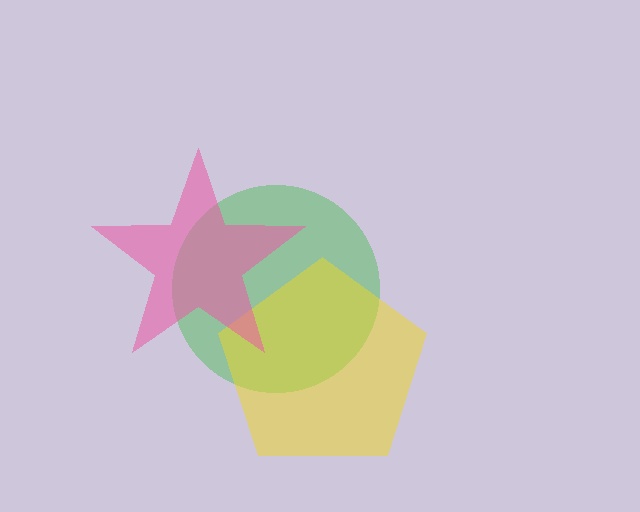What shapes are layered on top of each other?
The layered shapes are: a green circle, a yellow pentagon, a pink star.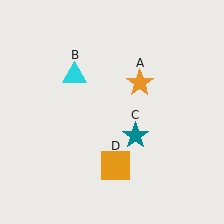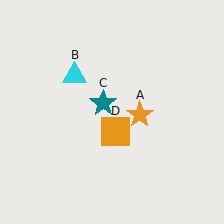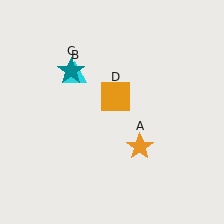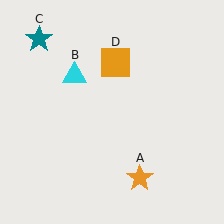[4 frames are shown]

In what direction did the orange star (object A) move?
The orange star (object A) moved down.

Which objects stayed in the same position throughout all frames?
Cyan triangle (object B) remained stationary.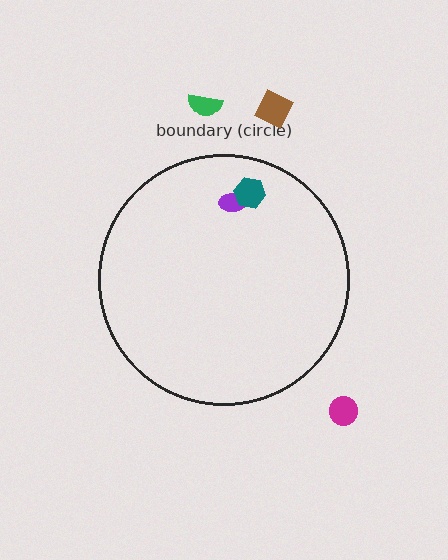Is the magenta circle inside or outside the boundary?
Outside.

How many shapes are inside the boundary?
2 inside, 3 outside.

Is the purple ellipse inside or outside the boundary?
Inside.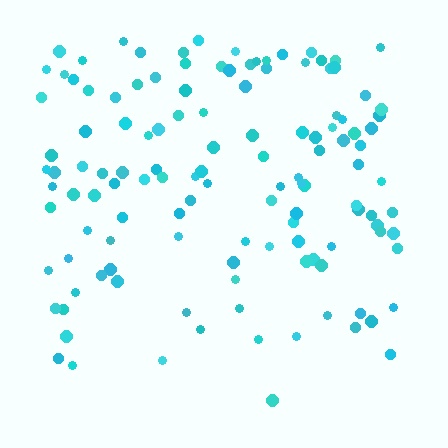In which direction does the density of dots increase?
From bottom to top, with the top side densest.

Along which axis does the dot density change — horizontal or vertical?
Vertical.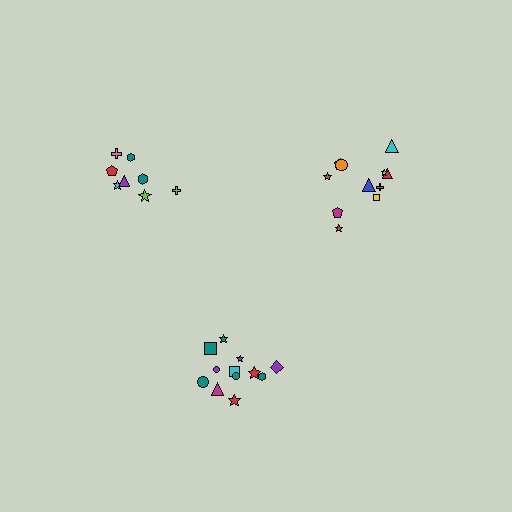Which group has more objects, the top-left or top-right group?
The top-right group.